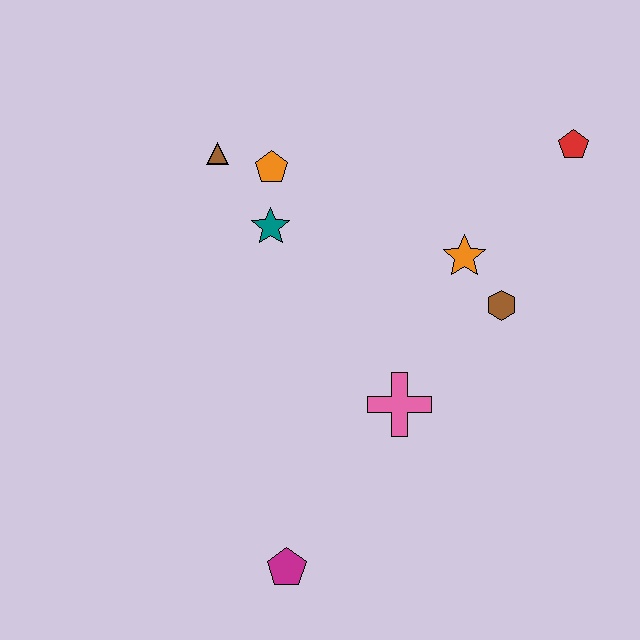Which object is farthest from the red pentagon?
The magenta pentagon is farthest from the red pentagon.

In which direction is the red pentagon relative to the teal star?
The red pentagon is to the right of the teal star.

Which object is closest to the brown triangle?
The orange pentagon is closest to the brown triangle.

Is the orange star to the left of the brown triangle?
No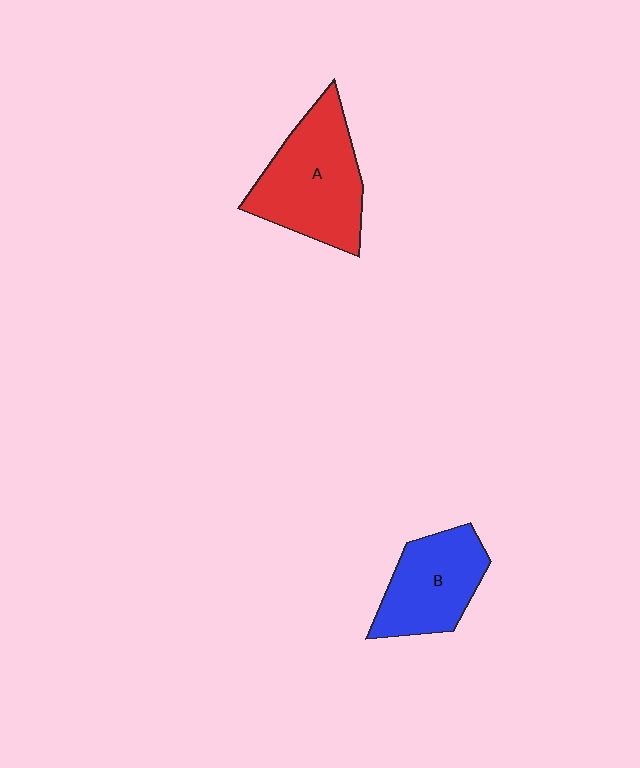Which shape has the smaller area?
Shape B (blue).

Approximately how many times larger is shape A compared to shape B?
Approximately 1.3 times.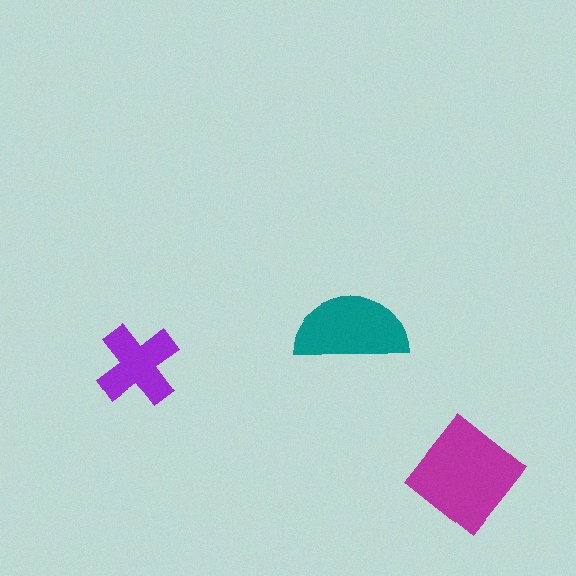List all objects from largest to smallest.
The magenta diamond, the teal semicircle, the purple cross.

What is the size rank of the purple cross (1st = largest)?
3rd.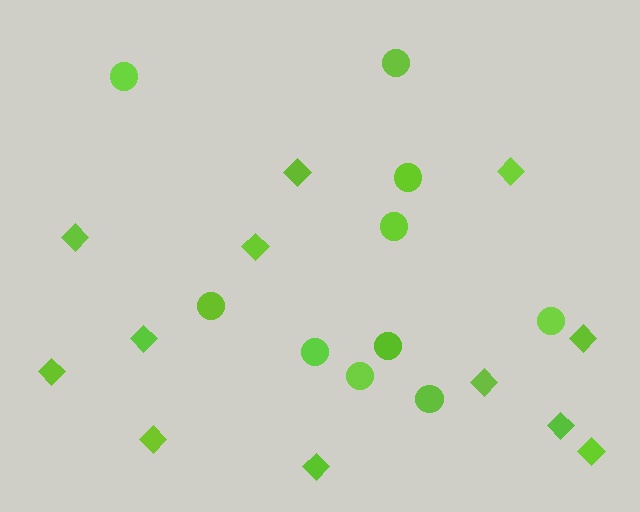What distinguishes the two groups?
There are 2 groups: one group of diamonds (12) and one group of circles (10).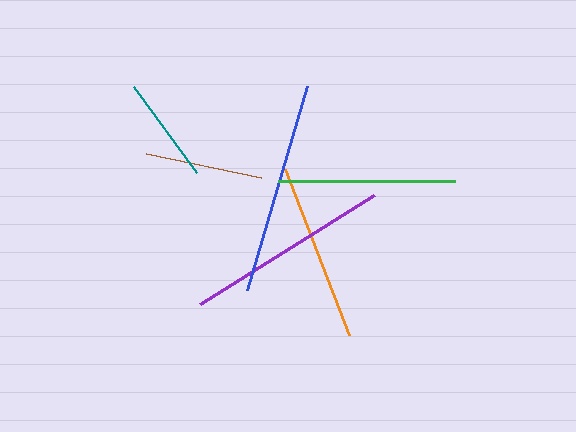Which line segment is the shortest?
The teal line is the shortest at approximately 106 pixels.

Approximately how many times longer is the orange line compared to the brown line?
The orange line is approximately 1.5 times the length of the brown line.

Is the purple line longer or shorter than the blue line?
The blue line is longer than the purple line.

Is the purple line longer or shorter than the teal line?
The purple line is longer than the teal line.